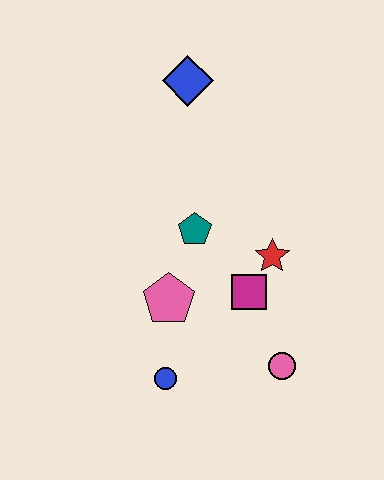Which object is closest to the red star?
The magenta square is closest to the red star.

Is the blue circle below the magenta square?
Yes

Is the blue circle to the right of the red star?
No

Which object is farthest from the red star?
The blue diamond is farthest from the red star.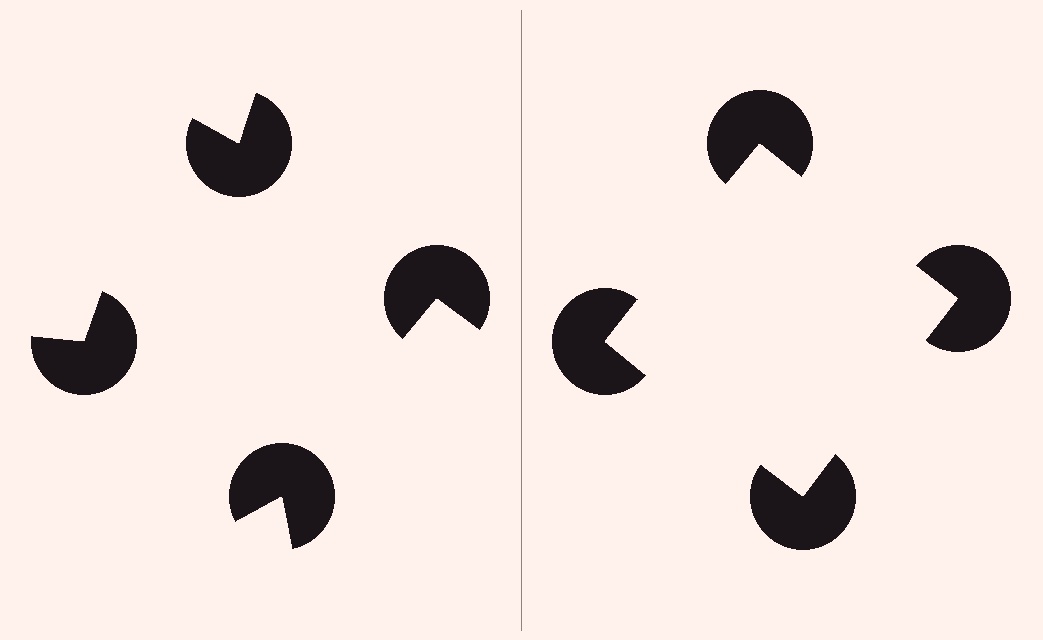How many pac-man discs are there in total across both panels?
8 — 4 on each side.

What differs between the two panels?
The pac-man discs are positioned identically on both sides; only the wedge orientations differ. On the right they align to a square; on the left they are misaligned.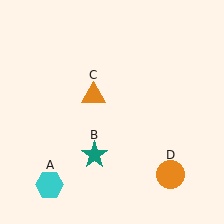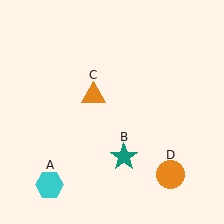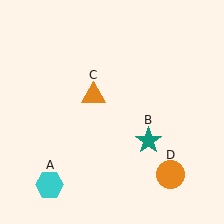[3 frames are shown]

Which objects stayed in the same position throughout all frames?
Cyan hexagon (object A) and orange triangle (object C) and orange circle (object D) remained stationary.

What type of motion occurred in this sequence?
The teal star (object B) rotated counterclockwise around the center of the scene.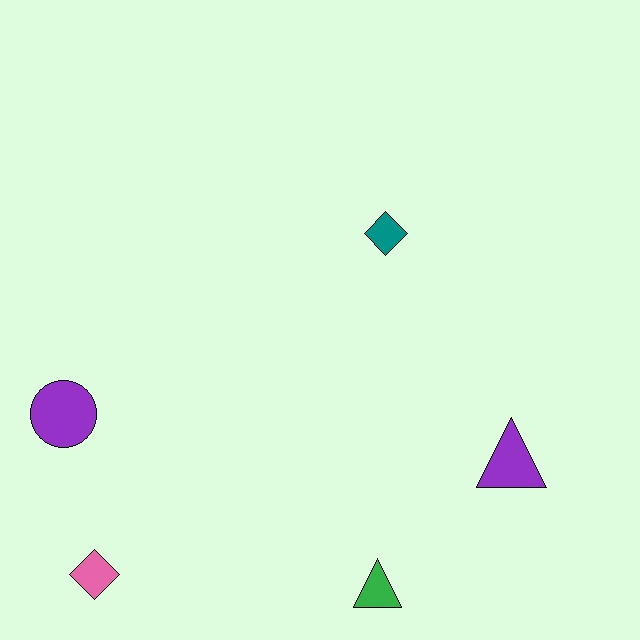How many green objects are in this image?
There is 1 green object.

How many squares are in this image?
There are no squares.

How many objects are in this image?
There are 5 objects.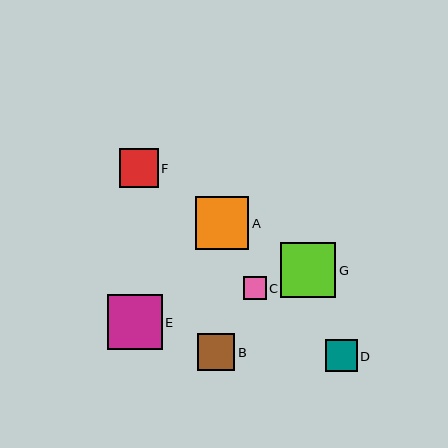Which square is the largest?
Square E is the largest with a size of approximately 55 pixels.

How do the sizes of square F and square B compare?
Square F and square B are approximately the same size.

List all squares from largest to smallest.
From largest to smallest: E, G, A, F, B, D, C.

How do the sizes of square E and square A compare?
Square E and square A are approximately the same size.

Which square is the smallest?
Square C is the smallest with a size of approximately 23 pixels.